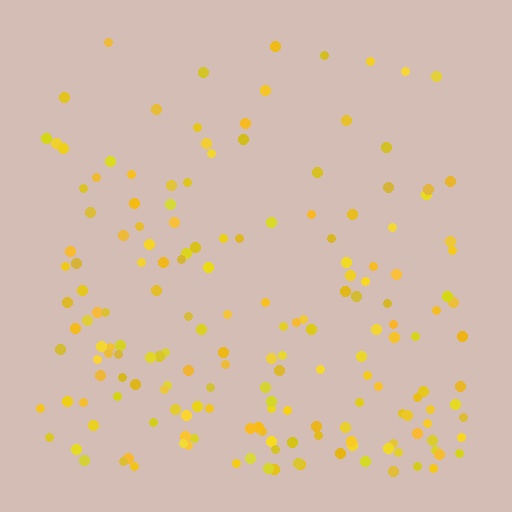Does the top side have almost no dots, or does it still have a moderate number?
Still a moderate number, just noticeably fewer than the bottom.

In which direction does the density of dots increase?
From top to bottom, with the bottom side densest.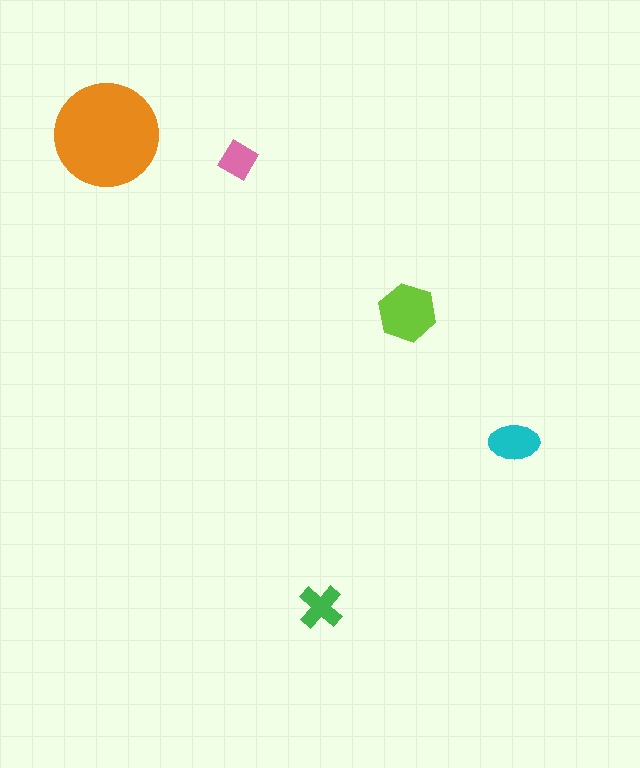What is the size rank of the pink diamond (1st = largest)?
5th.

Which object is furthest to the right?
The cyan ellipse is rightmost.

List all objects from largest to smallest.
The orange circle, the lime hexagon, the cyan ellipse, the green cross, the pink diamond.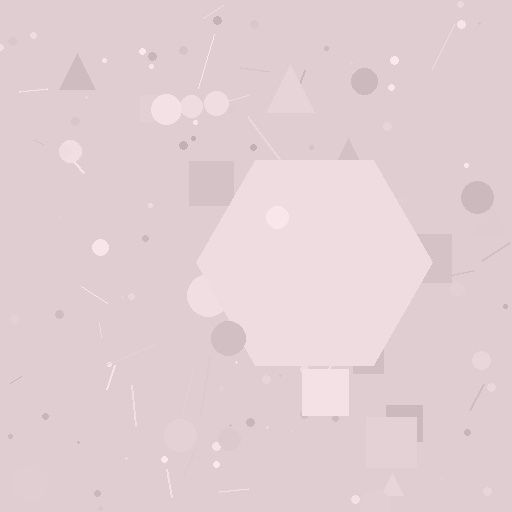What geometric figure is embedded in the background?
A hexagon is embedded in the background.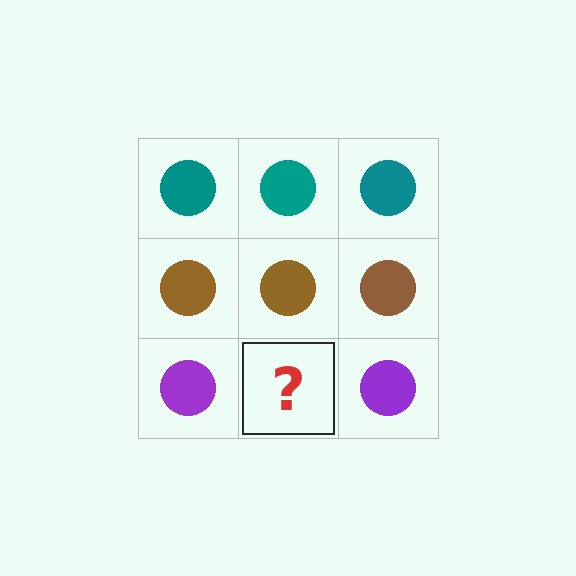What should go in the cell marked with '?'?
The missing cell should contain a purple circle.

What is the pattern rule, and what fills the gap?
The rule is that each row has a consistent color. The gap should be filled with a purple circle.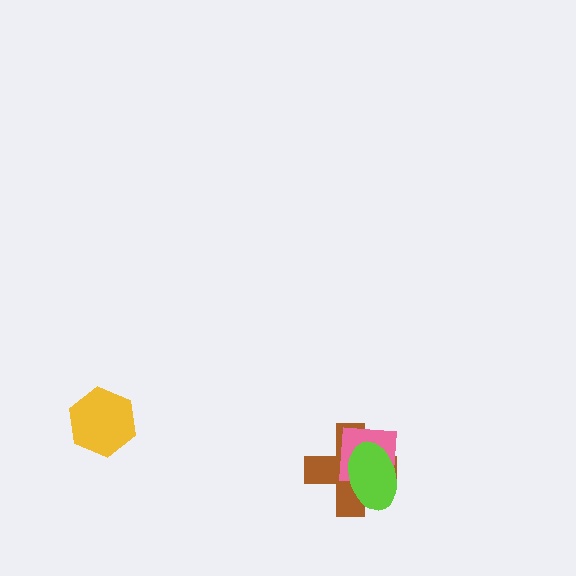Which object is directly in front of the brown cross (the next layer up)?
The pink square is directly in front of the brown cross.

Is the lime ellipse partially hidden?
No, no other shape covers it.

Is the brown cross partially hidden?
Yes, it is partially covered by another shape.